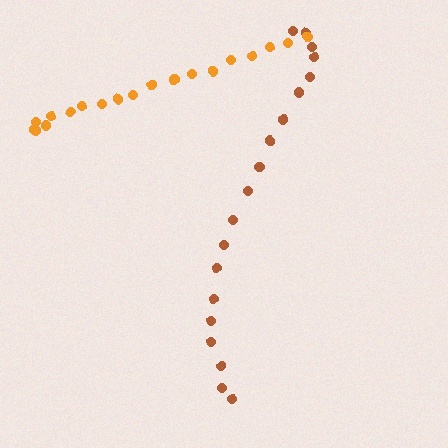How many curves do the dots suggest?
There are 2 distinct paths.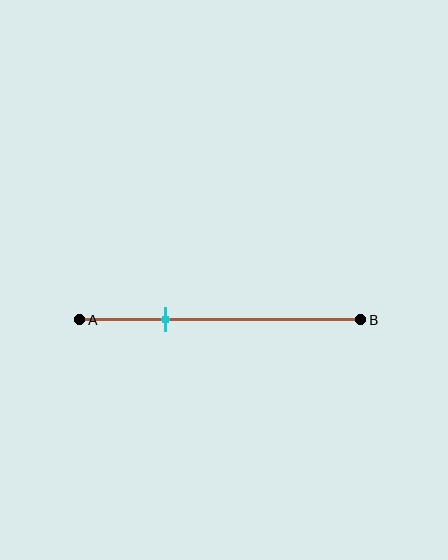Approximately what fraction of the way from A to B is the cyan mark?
The cyan mark is approximately 30% of the way from A to B.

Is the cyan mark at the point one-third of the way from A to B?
Yes, the mark is approximately at the one-third point.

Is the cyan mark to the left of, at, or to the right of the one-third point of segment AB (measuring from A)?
The cyan mark is approximately at the one-third point of segment AB.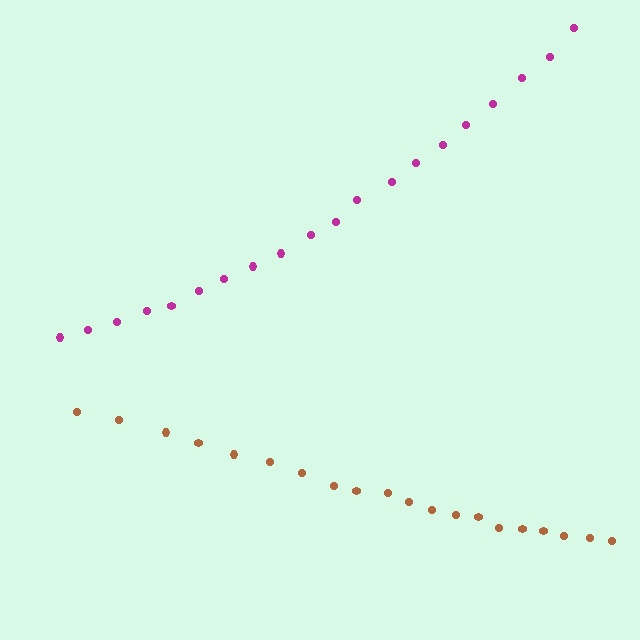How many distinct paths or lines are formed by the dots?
There are 2 distinct paths.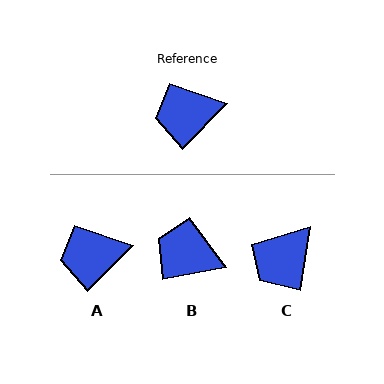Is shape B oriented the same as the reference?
No, it is off by about 35 degrees.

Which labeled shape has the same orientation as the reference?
A.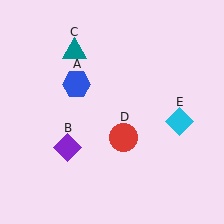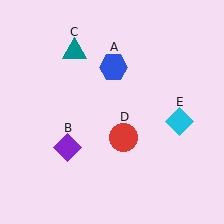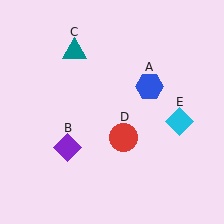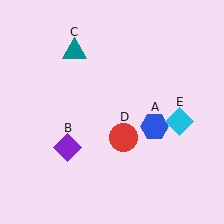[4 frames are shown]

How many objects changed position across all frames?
1 object changed position: blue hexagon (object A).